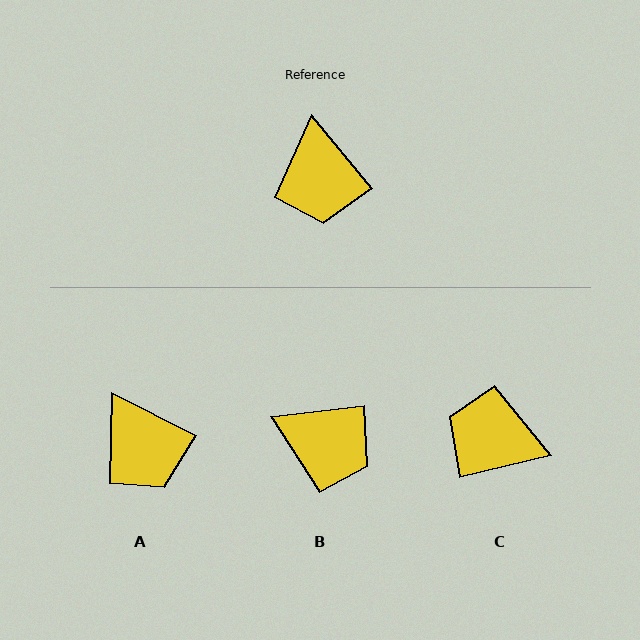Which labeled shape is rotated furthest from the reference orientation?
C, about 117 degrees away.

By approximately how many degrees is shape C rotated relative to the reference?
Approximately 117 degrees clockwise.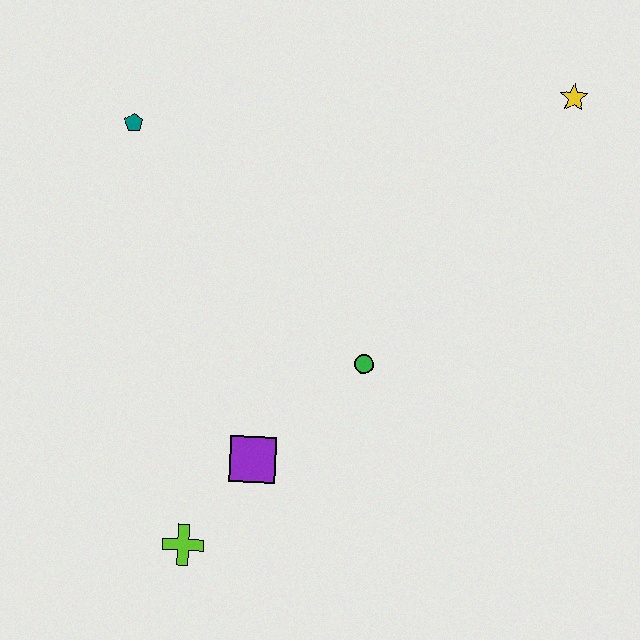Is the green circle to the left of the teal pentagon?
No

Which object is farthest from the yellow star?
The lime cross is farthest from the yellow star.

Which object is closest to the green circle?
The purple square is closest to the green circle.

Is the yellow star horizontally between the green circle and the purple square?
No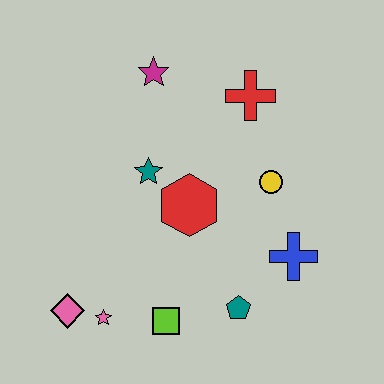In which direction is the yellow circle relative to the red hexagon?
The yellow circle is to the right of the red hexagon.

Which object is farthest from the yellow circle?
The pink diamond is farthest from the yellow circle.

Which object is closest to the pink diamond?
The pink star is closest to the pink diamond.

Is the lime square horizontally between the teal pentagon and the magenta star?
Yes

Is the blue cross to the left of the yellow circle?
No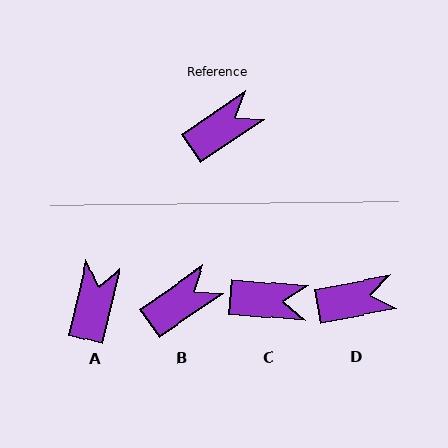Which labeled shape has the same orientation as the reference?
B.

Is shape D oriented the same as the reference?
No, it is off by about 24 degrees.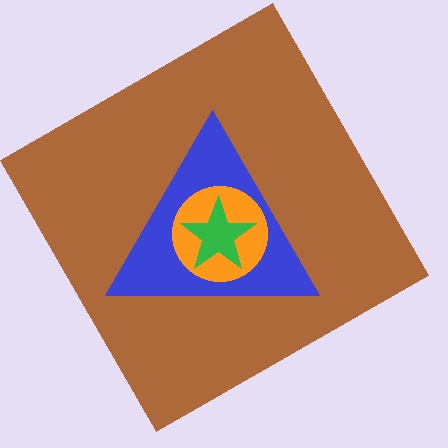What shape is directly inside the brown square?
The blue triangle.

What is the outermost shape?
The brown square.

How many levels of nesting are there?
4.